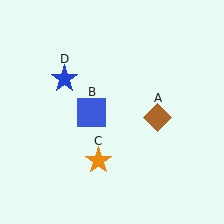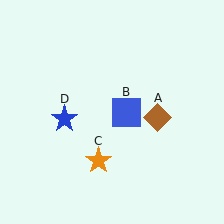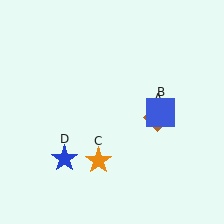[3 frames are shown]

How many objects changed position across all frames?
2 objects changed position: blue square (object B), blue star (object D).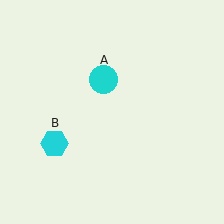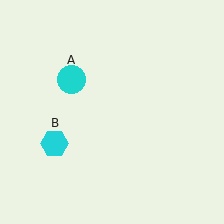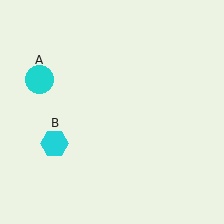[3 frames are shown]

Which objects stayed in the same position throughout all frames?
Cyan hexagon (object B) remained stationary.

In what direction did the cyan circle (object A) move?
The cyan circle (object A) moved left.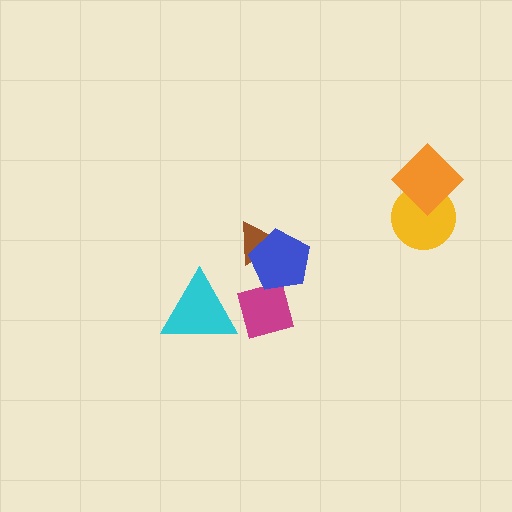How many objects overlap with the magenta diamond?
2 objects overlap with the magenta diamond.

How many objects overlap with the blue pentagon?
2 objects overlap with the blue pentagon.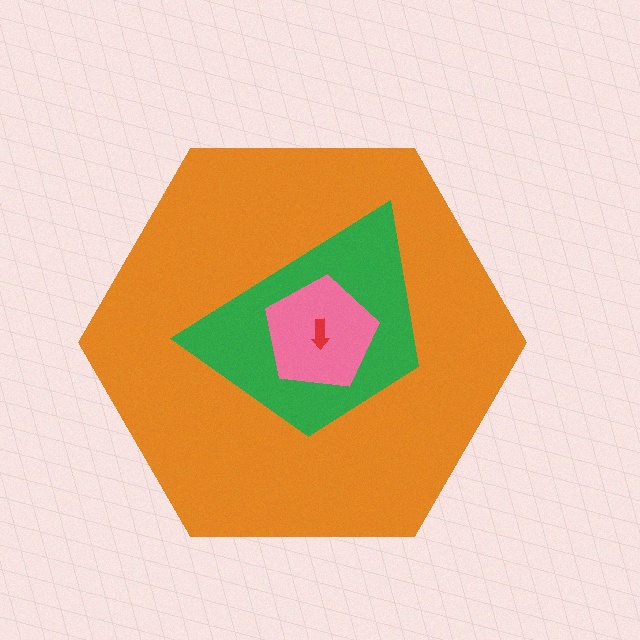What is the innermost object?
The red arrow.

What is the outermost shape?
The orange hexagon.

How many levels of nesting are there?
4.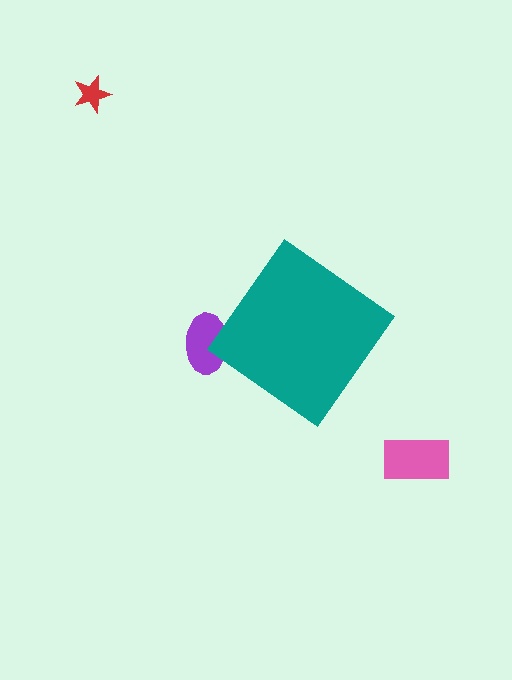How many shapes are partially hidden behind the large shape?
1 shape is partially hidden.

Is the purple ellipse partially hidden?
Yes, the purple ellipse is partially hidden behind the teal diamond.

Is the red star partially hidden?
No, the red star is fully visible.